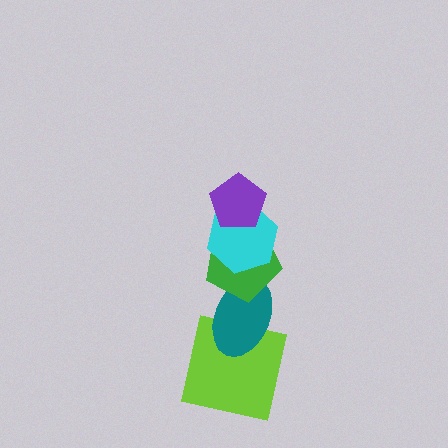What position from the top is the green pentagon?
The green pentagon is 3rd from the top.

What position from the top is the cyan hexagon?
The cyan hexagon is 2nd from the top.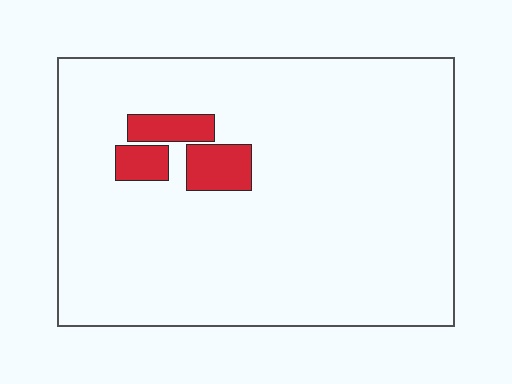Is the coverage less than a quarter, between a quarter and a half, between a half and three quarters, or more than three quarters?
Less than a quarter.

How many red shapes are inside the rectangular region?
3.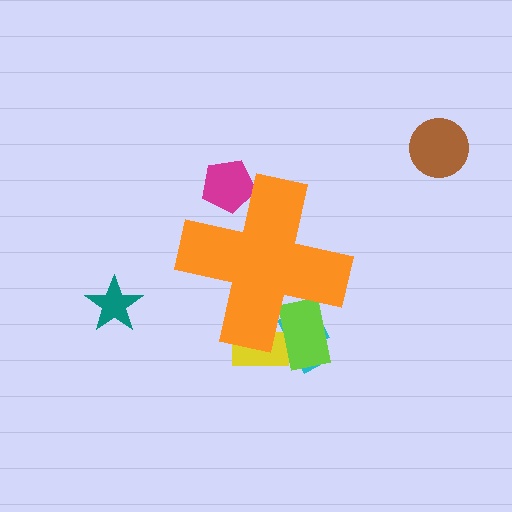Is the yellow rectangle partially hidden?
Yes, the yellow rectangle is partially hidden behind the orange cross.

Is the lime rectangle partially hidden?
Yes, the lime rectangle is partially hidden behind the orange cross.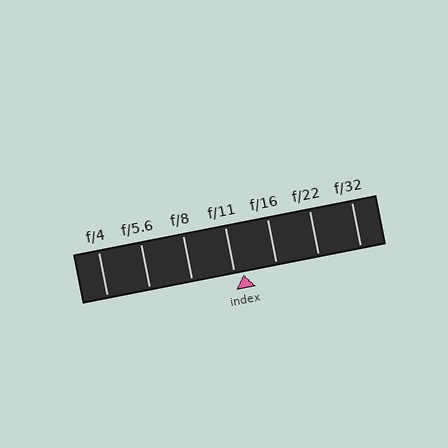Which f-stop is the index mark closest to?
The index mark is closest to f/11.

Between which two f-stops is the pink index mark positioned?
The index mark is between f/11 and f/16.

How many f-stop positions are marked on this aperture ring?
There are 7 f-stop positions marked.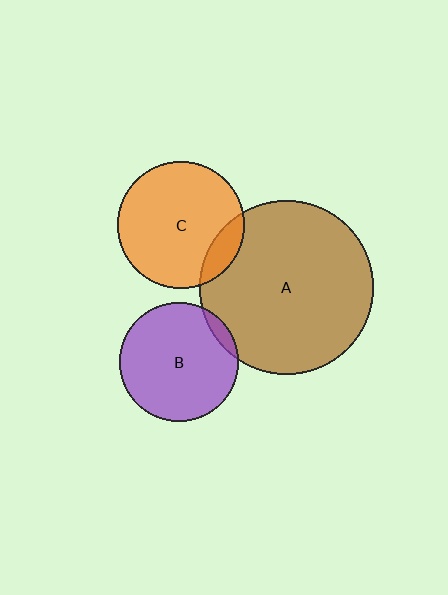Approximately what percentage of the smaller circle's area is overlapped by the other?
Approximately 15%.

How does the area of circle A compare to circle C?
Approximately 1.9 times.